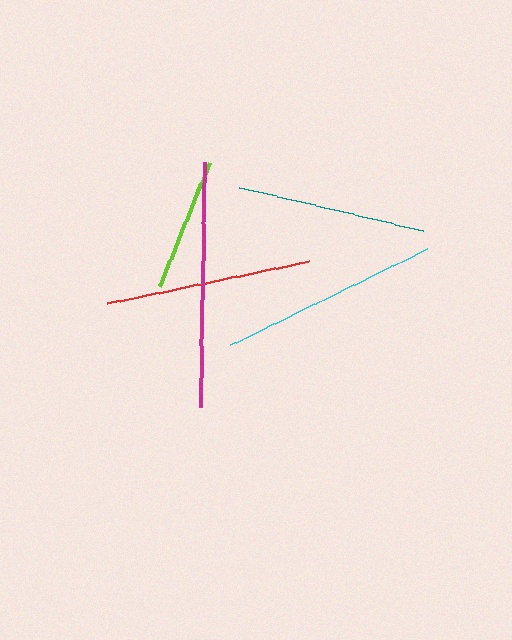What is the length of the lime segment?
The lime segment is approximately 133 pixels long.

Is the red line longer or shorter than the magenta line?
The magenta line is longer than the red line.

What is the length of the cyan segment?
The cyan segment is approximately 219 pixels long.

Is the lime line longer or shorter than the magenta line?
The magenta line is longer than the lime line.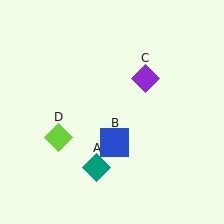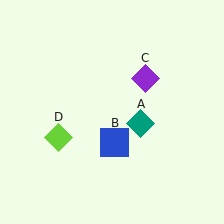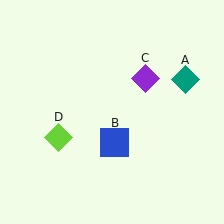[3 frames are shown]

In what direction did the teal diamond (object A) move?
The teal diamond (object A) moved up and to the right.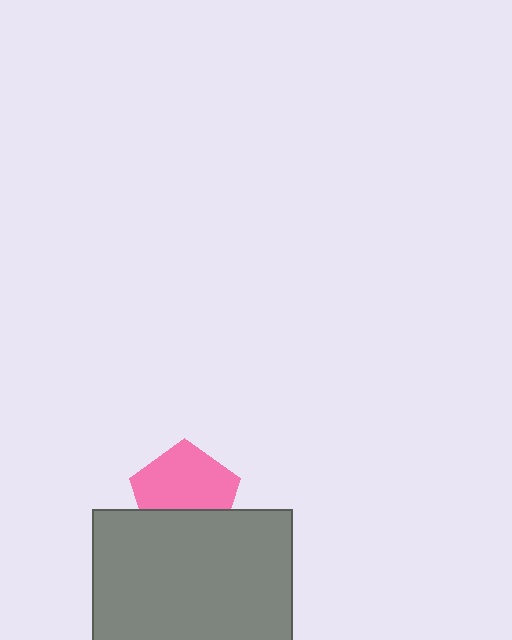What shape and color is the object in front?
The object in front is a gray rectangle.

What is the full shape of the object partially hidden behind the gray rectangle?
The partially hidden object is a pink pentagon.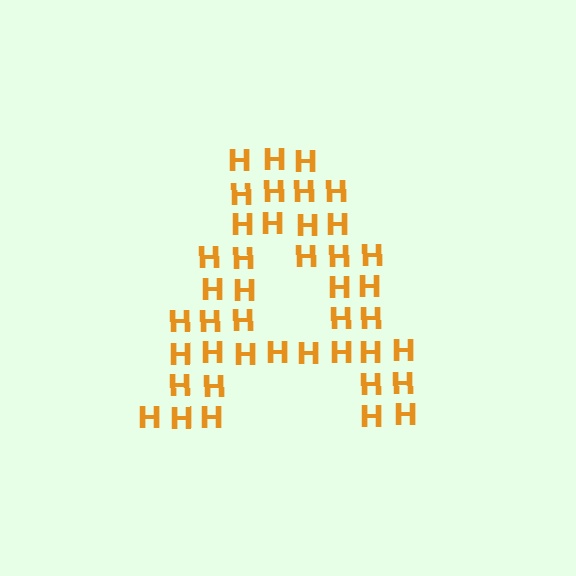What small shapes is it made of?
It is made of small letter H's.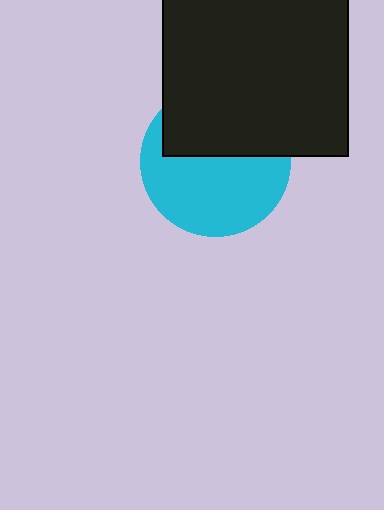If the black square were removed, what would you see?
You would see the complete cyan circle.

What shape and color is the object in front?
The object in front is a black square.